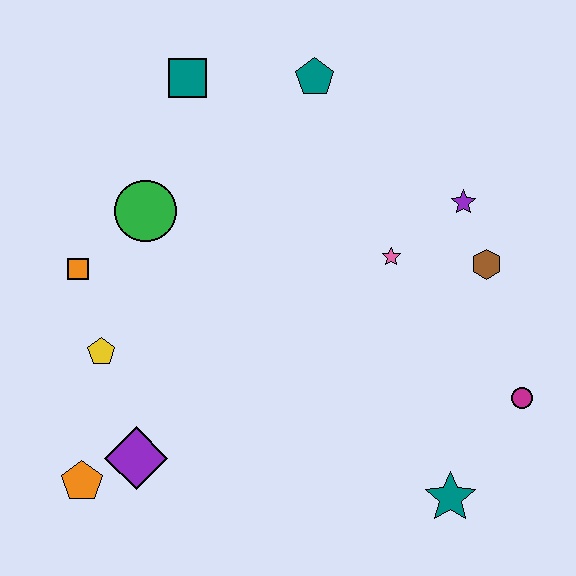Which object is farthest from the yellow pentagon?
The magenta circle is farthest from the yellow pentagon.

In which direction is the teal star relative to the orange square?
The teal star is to the right of the orange square.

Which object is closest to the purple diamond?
The orange pentagon is closest to the purple diamond.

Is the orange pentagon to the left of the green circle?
Yes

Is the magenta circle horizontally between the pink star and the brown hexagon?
No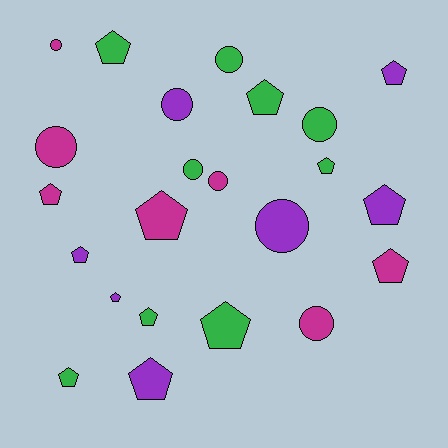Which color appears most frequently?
Green, with 9 objects.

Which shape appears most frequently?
Pentagon, with 14 objects.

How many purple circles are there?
There are 2 purple circles.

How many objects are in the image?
There are 23 objects.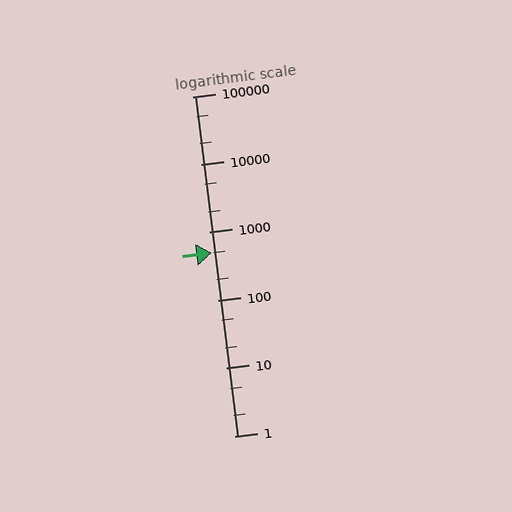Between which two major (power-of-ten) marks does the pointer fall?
The pointer is between 100 and 1000.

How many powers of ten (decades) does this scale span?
The scale spans 5 decades, from 1 to 100000.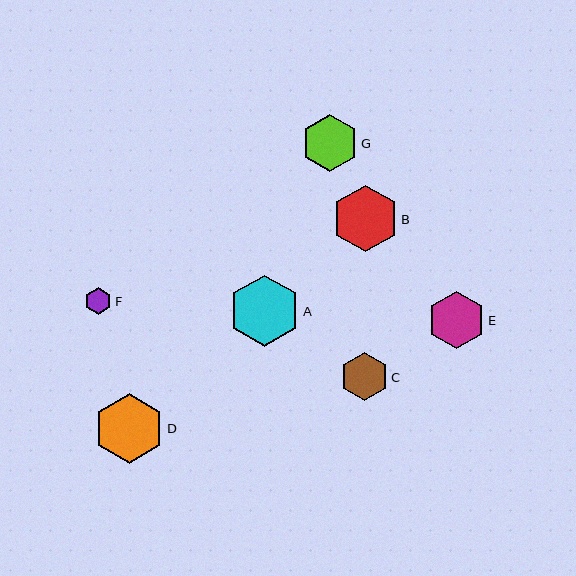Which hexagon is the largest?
Hexagon A is the largest with a size of approximately 71 pixels.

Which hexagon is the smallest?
Hexagon F is the smallest with a size of approximately 27 pixels.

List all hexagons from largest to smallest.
From largest to smallest: A, D, B, E, G, C, F.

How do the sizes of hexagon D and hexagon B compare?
Hexagon D and hexagon B are approximately the same size.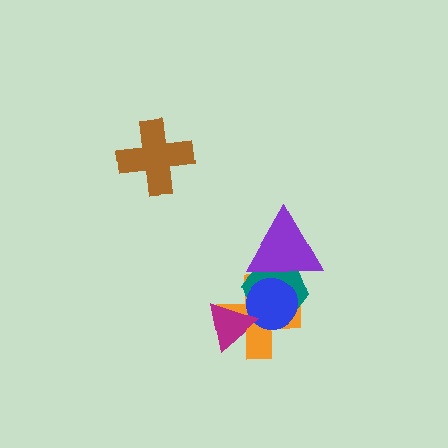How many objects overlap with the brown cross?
0 objects overlap with the brown cross.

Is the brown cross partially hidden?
No, no other shape covers it.